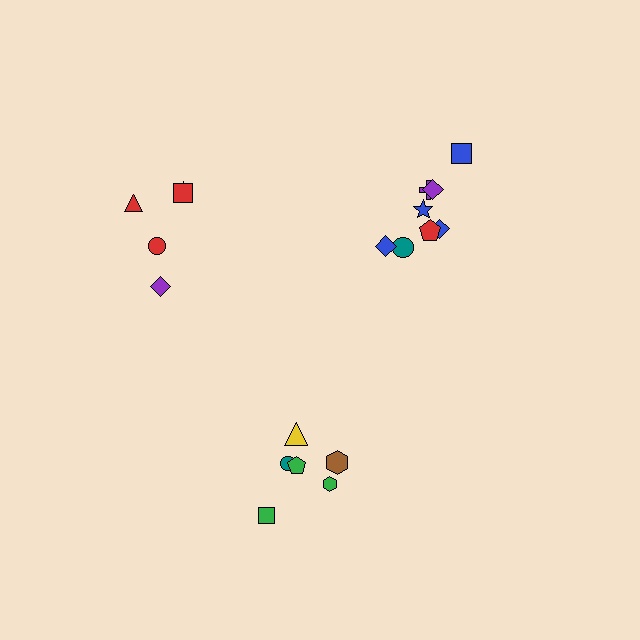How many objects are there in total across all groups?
There are 19 objects.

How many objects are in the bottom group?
There are 6 objects.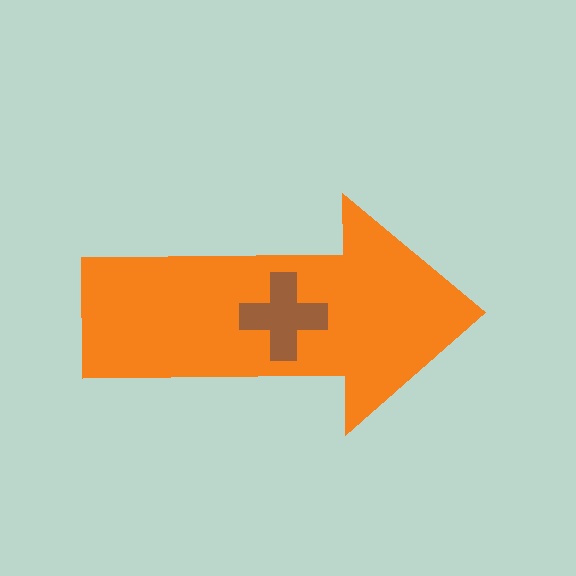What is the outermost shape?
The orange arrow.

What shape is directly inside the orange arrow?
The brown cross.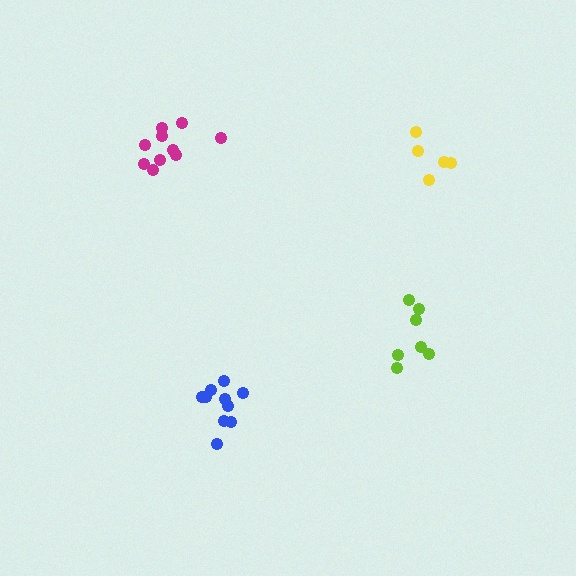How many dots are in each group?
Group 1: 5 dots, Group 2: 10 dots, Group 3: 7 dots, Group 4: 10 dots (32 total).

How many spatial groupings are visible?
There are 4 spatial groupings.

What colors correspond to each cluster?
The clusters are colored: yellow, magenta, lime, blue.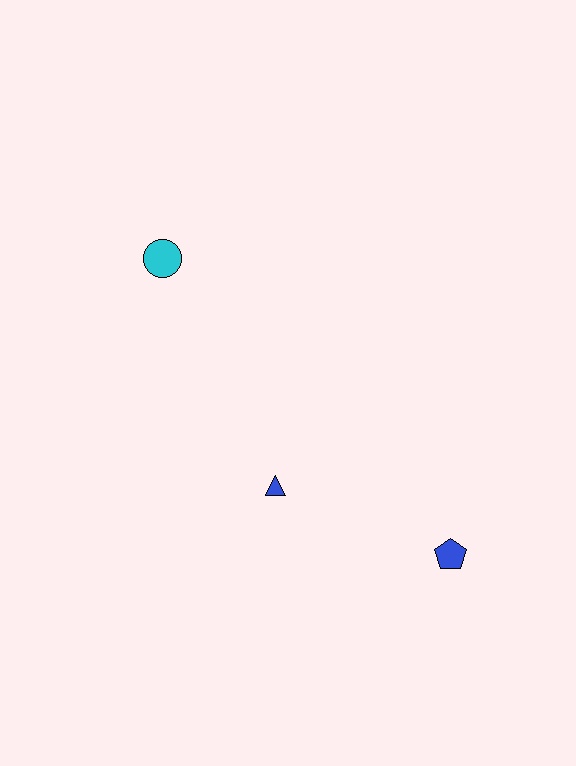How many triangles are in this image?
There is 1 triangle.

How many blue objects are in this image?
There are 2 blue objects.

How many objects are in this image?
There are 3 objects.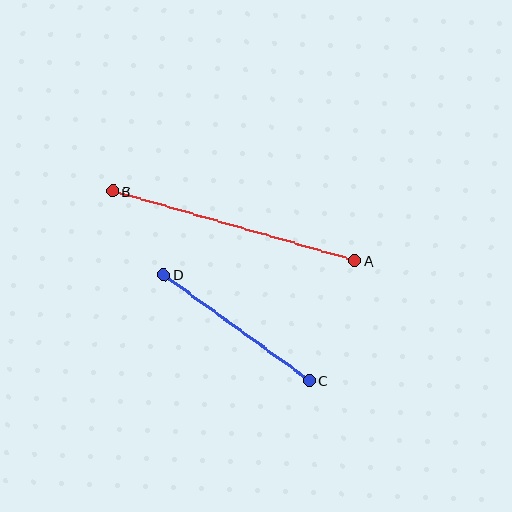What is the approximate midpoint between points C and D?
The midpoint is at approximately (237, 327) pixels.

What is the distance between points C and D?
The distance is approximately 180 pixels.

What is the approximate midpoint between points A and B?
The midpoint is at approximately (234, 226) pixels.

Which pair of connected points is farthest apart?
Points A and B are farthest apart.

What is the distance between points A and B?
The distance is approximately 251 pixels.